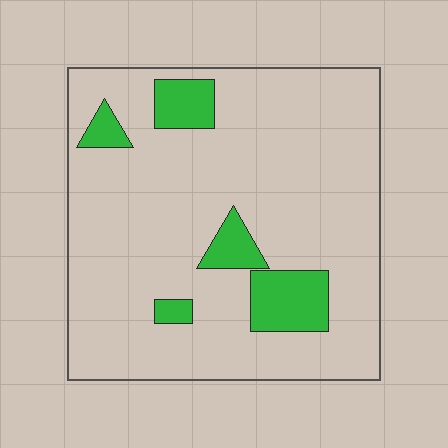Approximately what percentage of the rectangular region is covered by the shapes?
Approximately 15%.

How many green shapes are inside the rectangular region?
5.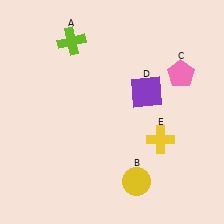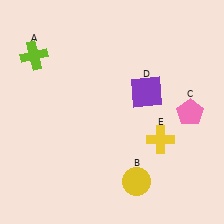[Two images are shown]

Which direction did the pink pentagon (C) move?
The pink pentagon (C) moved down.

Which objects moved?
The objects that moved are: the lime cross (A), the pink pentagon (C).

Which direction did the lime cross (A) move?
The lime cross (A) moved left.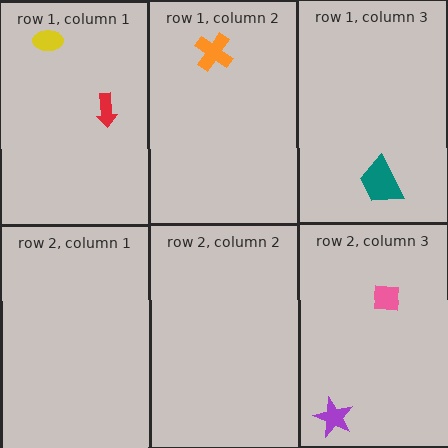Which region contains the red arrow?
The row 1, column 1 region.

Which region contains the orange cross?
The row 1, column 2 region.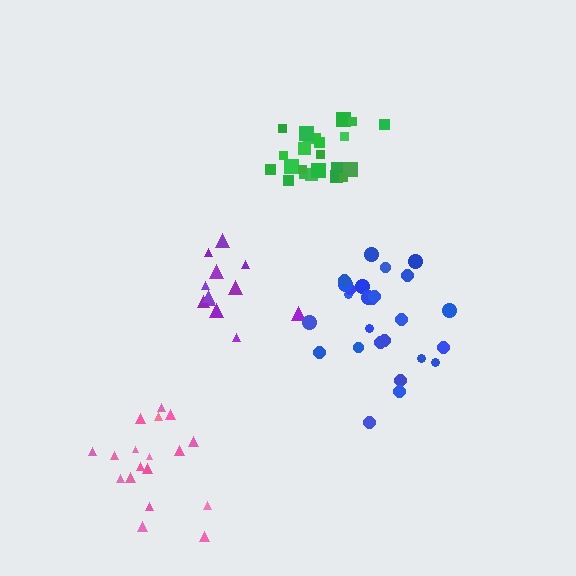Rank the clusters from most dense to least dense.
green, purple, blue, pink.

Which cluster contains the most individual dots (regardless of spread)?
Blue (26).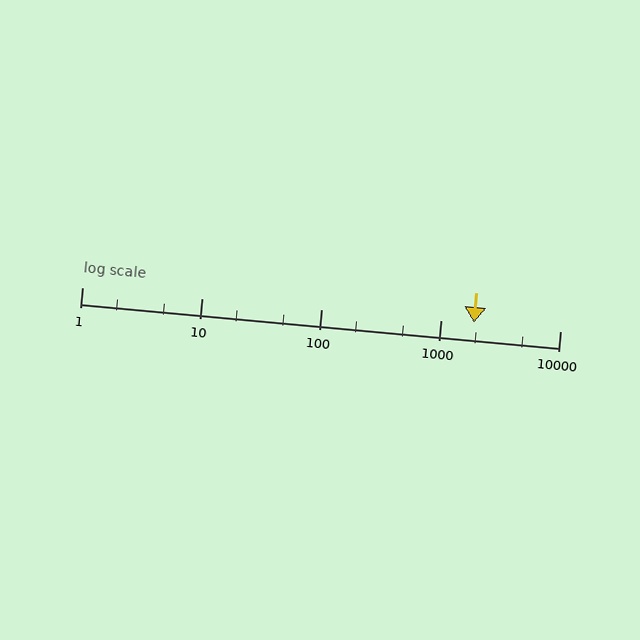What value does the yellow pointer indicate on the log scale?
The pointer indicates approximately 1900.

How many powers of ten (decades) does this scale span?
The scale spans 4 decades, from 1 to 10000.